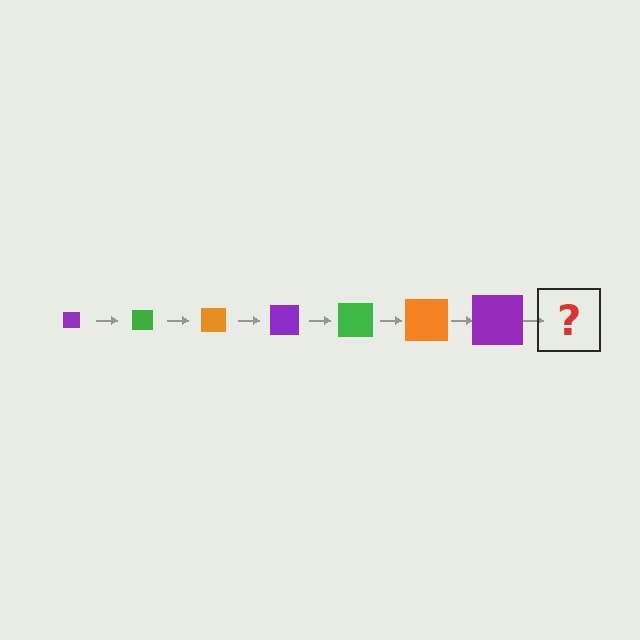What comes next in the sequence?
The next element should be a green square, larger than the previous one.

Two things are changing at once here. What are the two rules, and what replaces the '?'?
The two rules are that the square grows larger each step and the color cycles through purple, green, and orange. The '?' should be a green square, larger than the previous one.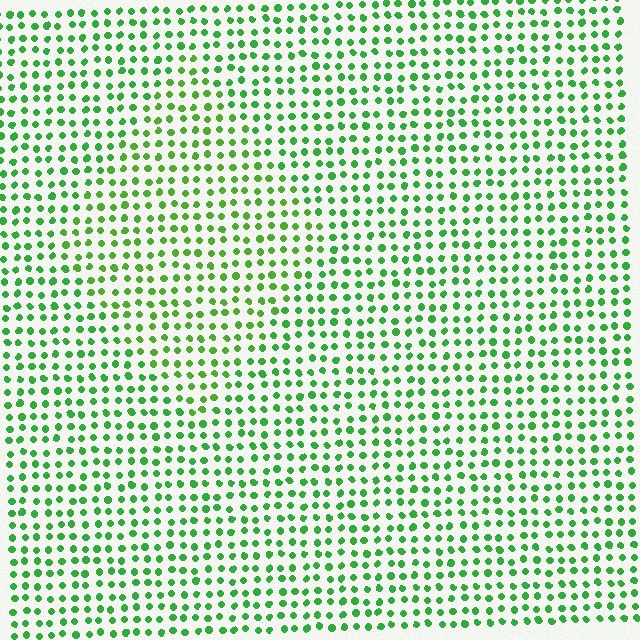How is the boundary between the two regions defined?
The boundary is defined purely by a slight shift in hue (about 21 degrees). Spacing, size, and orientation are identical on both sides.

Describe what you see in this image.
The image is filled with small green elements in a uniform arrangement. A diamond-shaped region is visible where the elements are tinted to a slightly different hue, forming a subtle color boundary.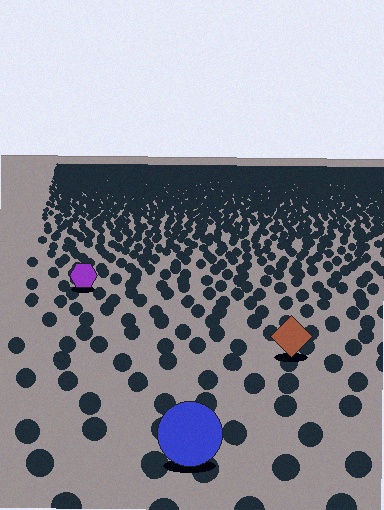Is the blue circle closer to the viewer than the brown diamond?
Yes. The blue circle is closer — you can tell from the texture gradient: the ground texture is coarser near it.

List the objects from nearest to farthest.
From nearest to farthest: the blue circle, the brown diamond, the purple hexagon.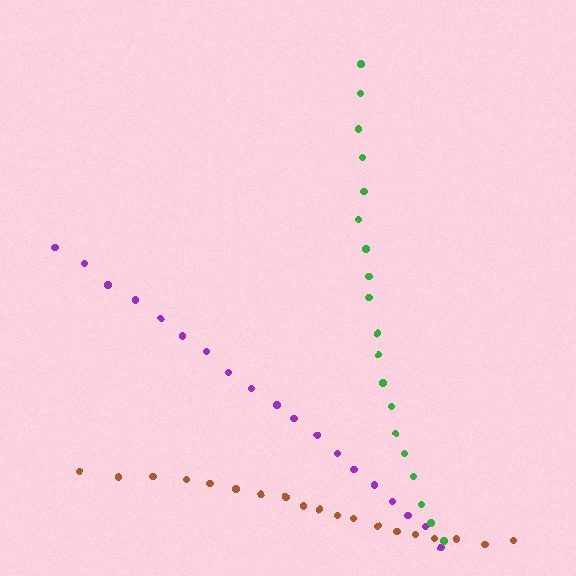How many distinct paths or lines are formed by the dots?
There are 3 distinct paths.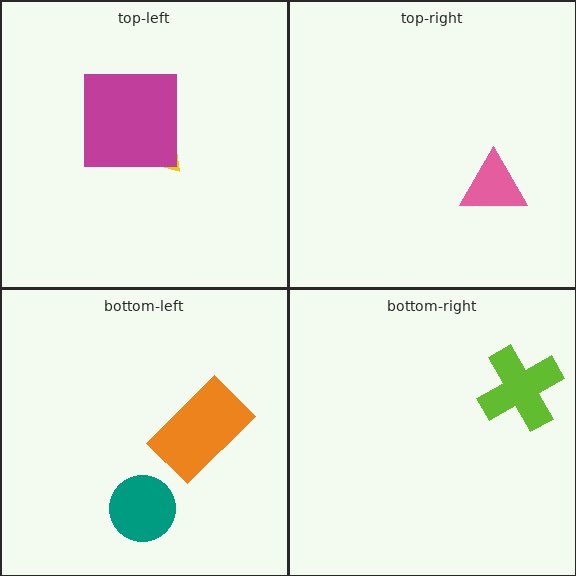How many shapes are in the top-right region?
1.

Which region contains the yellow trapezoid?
The top-left region.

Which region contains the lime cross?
The bottom-right region.